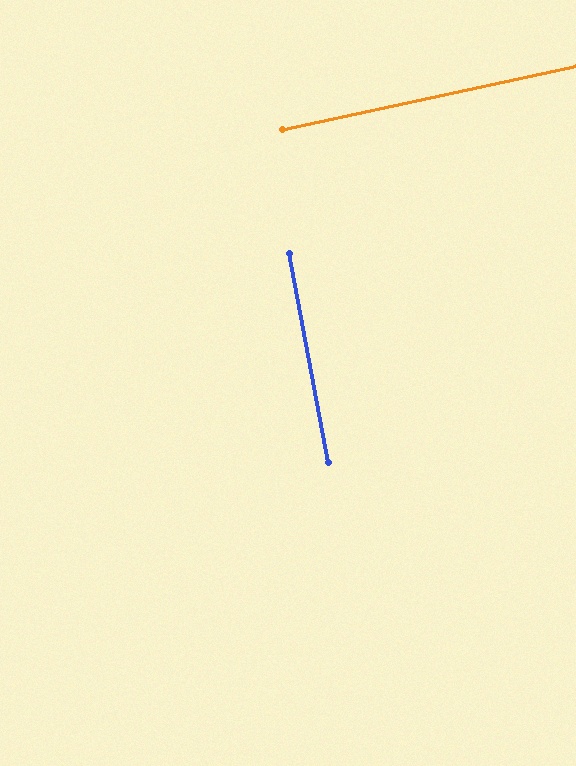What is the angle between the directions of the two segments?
Approximately 88 degrees.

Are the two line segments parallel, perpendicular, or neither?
Perpendicular — they meet at approximately 88°.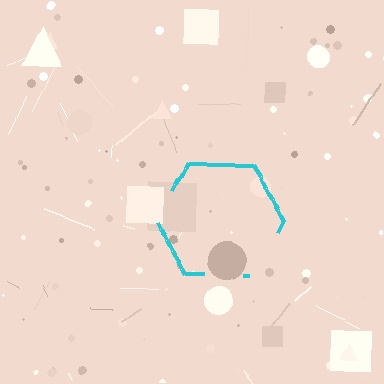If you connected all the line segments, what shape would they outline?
They would outline a hexagon.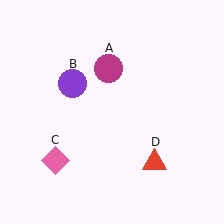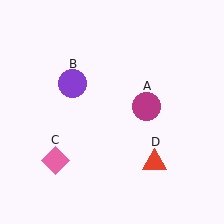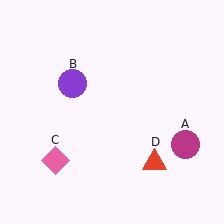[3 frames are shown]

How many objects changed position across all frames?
1 object changed position: magenta circle (object A).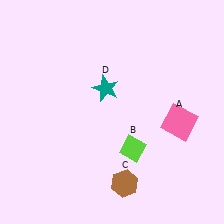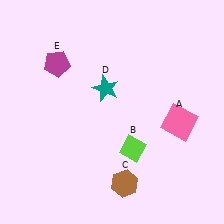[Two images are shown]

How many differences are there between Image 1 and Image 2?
There is 1 difference between the two images.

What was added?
A magenta pentagon (E) was added in Image 2.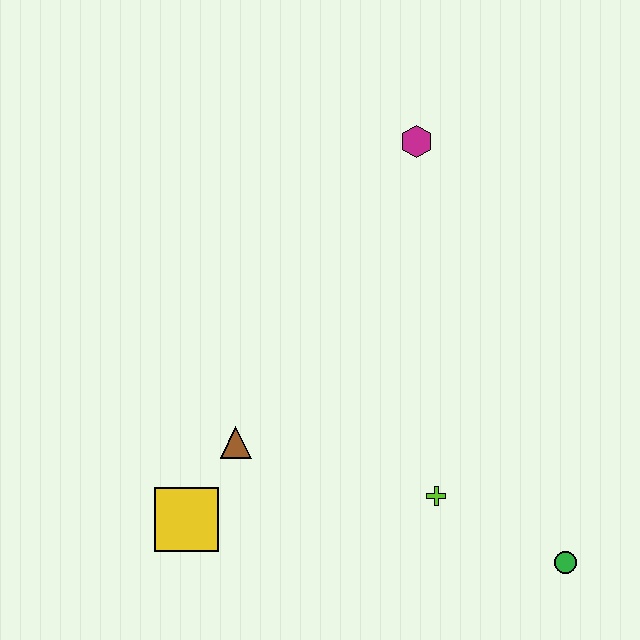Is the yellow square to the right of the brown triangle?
No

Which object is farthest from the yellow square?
The magenta hexagon is farthest from the yellow square.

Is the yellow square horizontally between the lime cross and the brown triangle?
No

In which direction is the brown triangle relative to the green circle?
The brown triangle is to the left of the green circle.